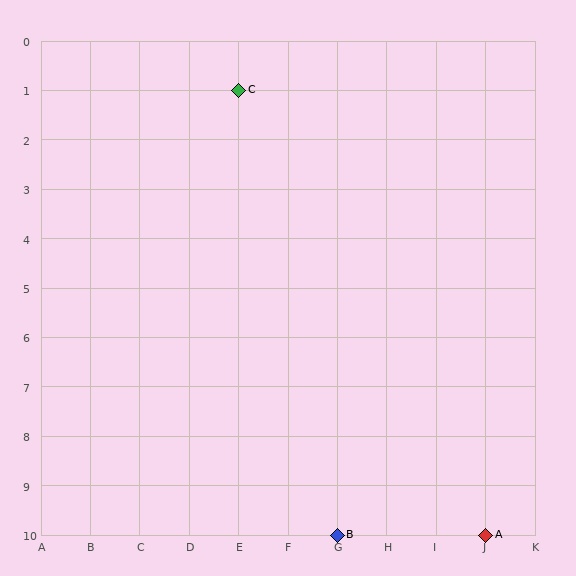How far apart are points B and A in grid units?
Points B and A are 3 columns apart.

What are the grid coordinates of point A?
Point A is at grid coordinates (J, 10).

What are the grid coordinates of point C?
Point C is at grid coordinates (E, 1).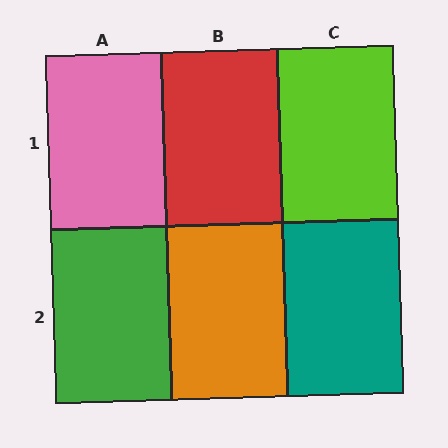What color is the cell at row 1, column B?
Red.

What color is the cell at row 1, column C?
Lime.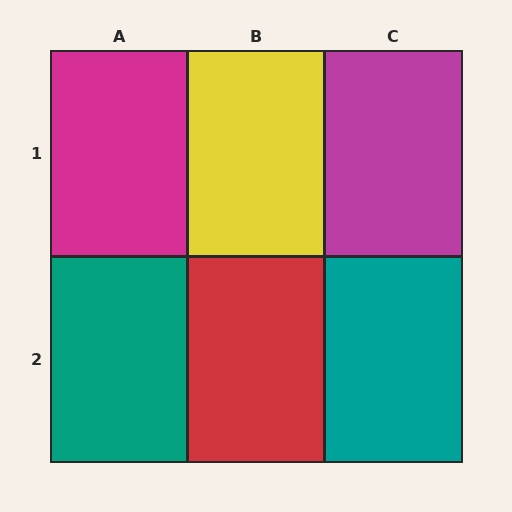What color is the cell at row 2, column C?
Teal.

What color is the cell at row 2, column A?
Teal.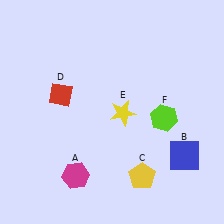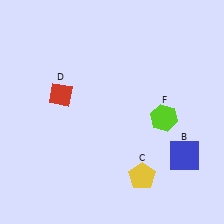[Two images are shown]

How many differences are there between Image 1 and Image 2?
There are 2 differences between the two images.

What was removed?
The magenta hexagon (A), the yellow star (E) were removed in Image 2.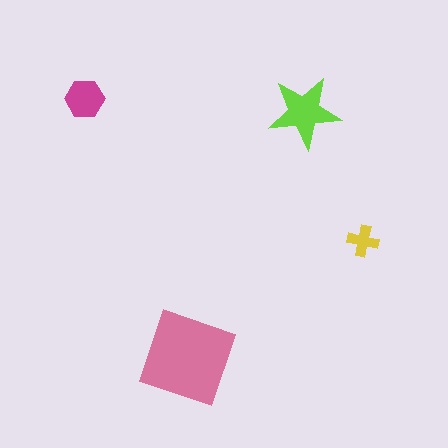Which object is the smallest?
The yellow cross.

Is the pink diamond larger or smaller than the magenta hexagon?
Larger.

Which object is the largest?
The pink diamond.